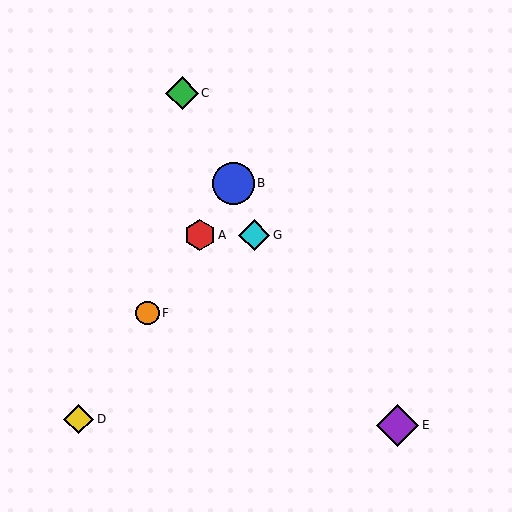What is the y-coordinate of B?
Object B is at y≈183.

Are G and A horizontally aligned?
Yes, both are at y≈235.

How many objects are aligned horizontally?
2 objects (A, G) are aligned horizontally.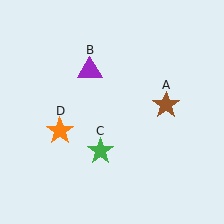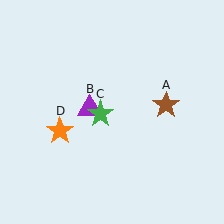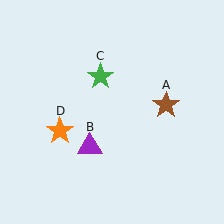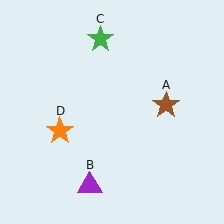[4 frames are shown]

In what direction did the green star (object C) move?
The green star (object C) moved up.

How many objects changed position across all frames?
2 objects changed position: purple triangle (object B), green star (object C).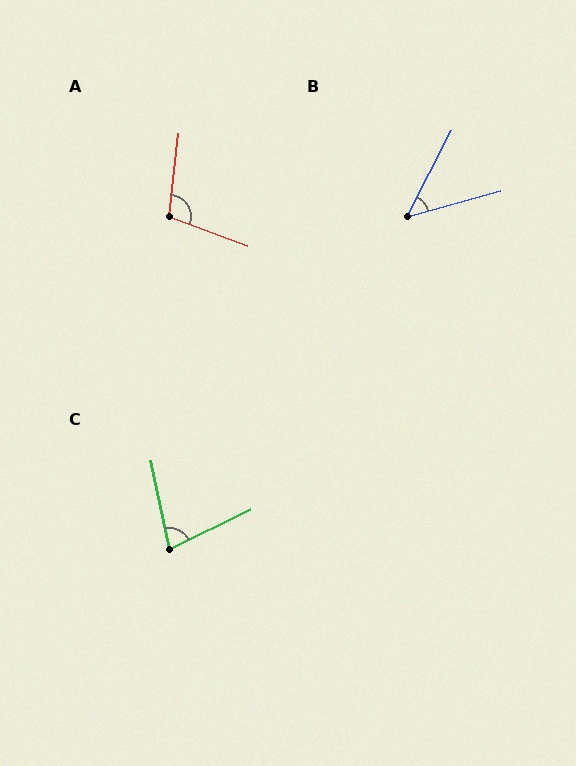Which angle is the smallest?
B, at approximately 47 degrees.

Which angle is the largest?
A, at approximately 104 degrees.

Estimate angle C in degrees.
Approximately 75 degrees.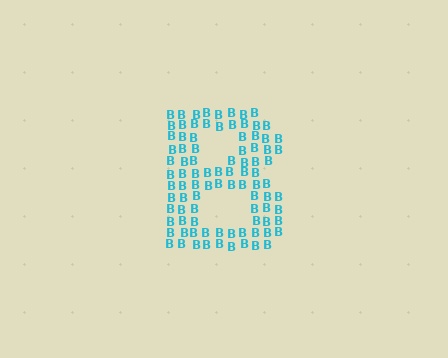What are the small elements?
The small elements are letter B's.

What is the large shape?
The large shape is the letter B.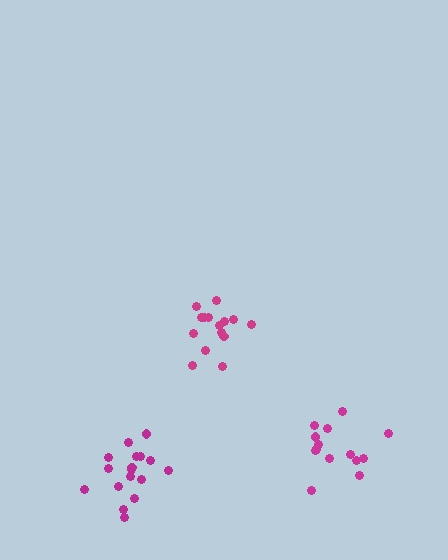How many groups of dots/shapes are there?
There are 3 groups.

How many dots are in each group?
Group 1: 14 dots, Group 2: 15 dots, Group 3: 17 dots (46 total).